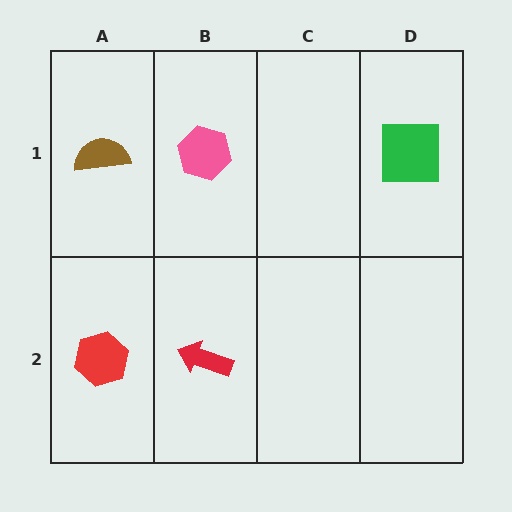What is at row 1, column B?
A pink hexagon.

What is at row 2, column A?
A red hexagon.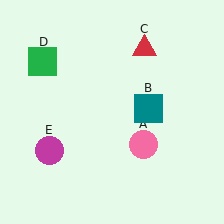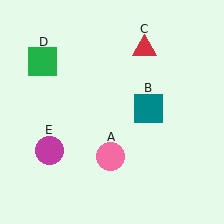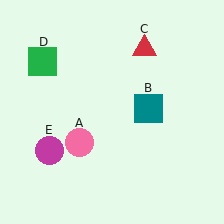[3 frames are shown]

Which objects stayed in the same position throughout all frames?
Teal square (object B) and red triangle (object C) and green square (object D) and magenta circle (object E) remained stationary.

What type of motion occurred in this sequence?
The pink circle (object A) rotated clockwise around the center of the scene.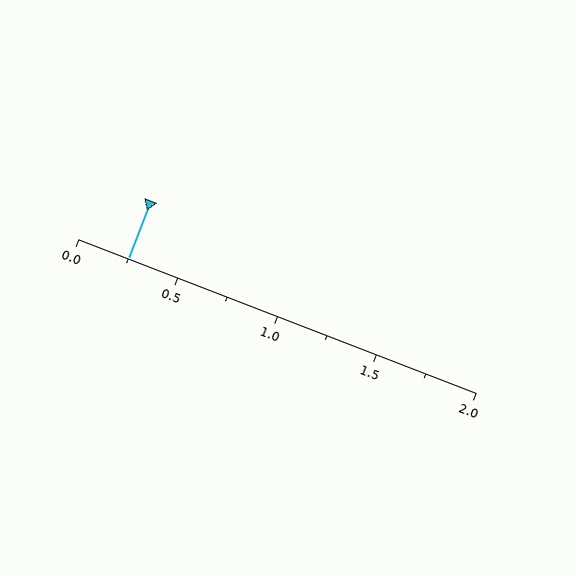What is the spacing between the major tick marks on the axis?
The major ticks are spaced 0.5 apart.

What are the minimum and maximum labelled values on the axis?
The axis runs from 0.0 to 2.0.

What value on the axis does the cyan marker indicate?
The marker indicates approximately 0.25.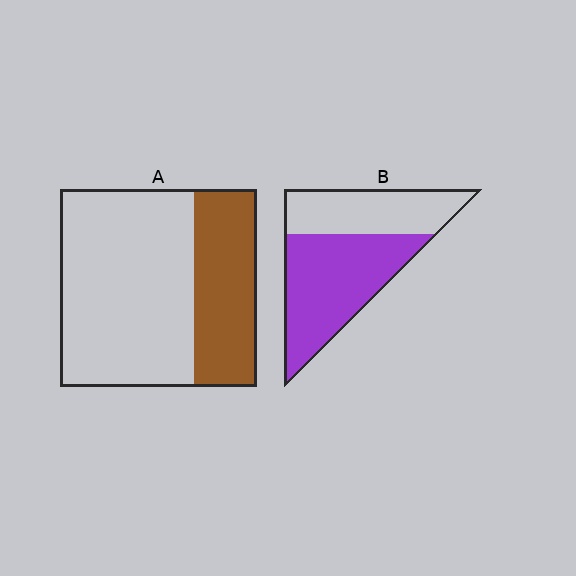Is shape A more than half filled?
No.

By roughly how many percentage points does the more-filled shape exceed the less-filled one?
By roughly 30 percentage points (B over A).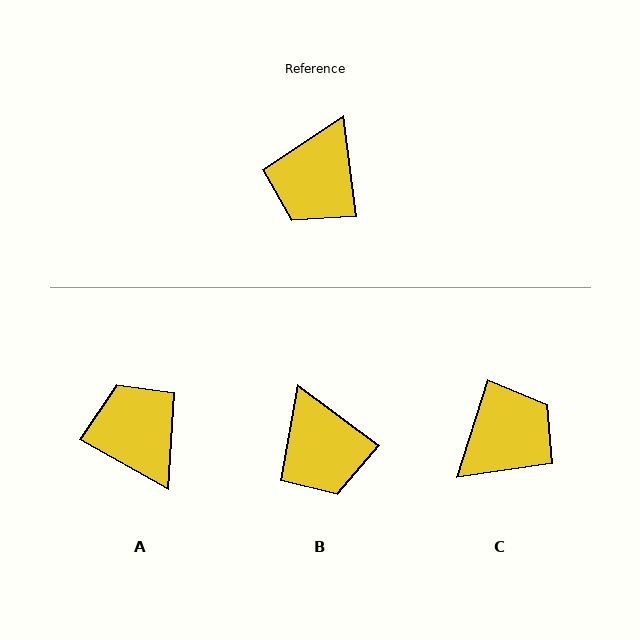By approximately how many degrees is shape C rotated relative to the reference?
Approximately 154 degrees counter-clockwise.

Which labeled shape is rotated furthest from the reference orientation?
C, about 154 degrees away.